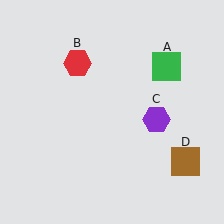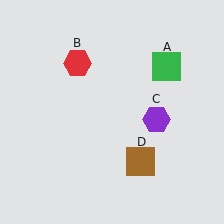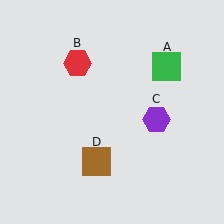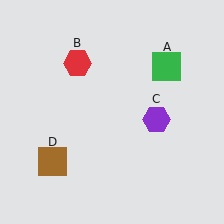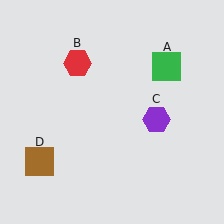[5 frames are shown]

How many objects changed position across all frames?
1 object changed position: brown square (object D).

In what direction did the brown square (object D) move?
The brown square (object D) moved left.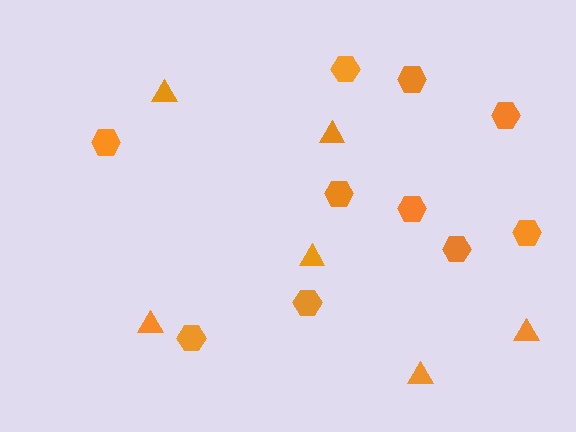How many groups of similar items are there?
There are 2 groups: one group of hexagons (10) and one group of triangles (6).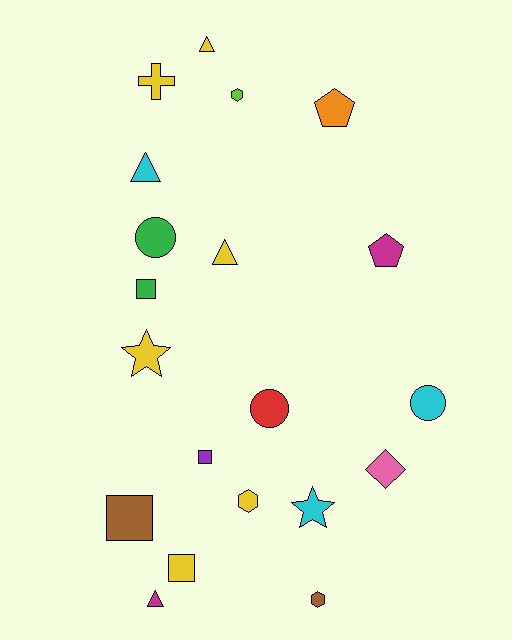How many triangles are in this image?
There are 4 triangles.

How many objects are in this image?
There are 20 objects.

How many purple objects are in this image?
There is 1 purple object.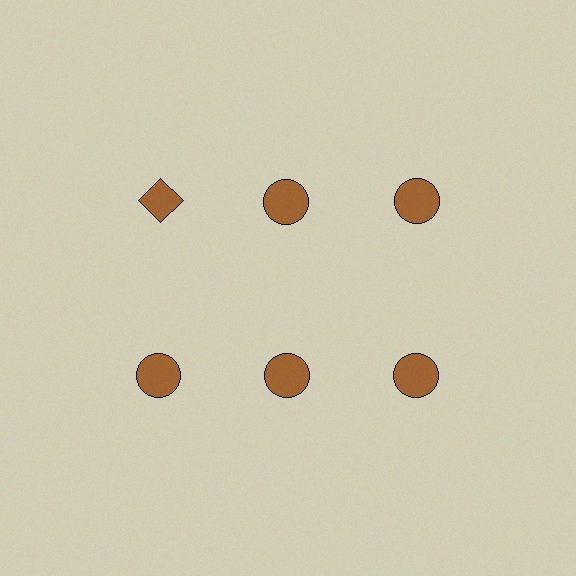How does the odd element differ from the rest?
It has a different shape: diamond instead of circle.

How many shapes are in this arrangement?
There are 6 shapes arranged in a grid pattern.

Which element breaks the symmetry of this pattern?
The brown diamond in the top row, leftmost column breaks the symmetry. All other shapes are brown circles.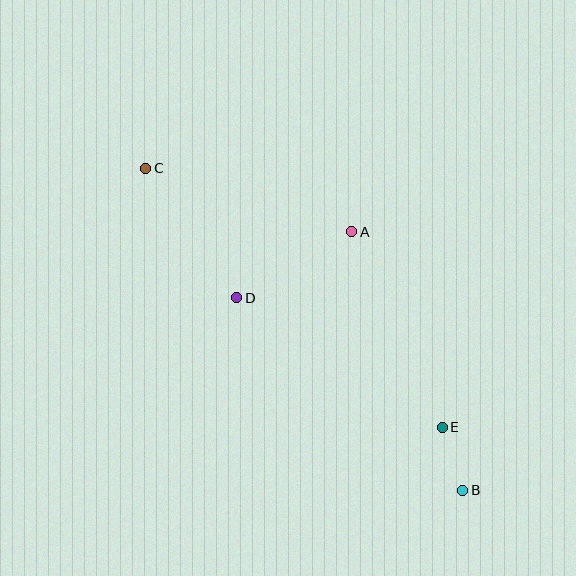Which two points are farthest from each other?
Points B and C are farthest from each other.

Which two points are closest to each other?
Points B and E are closest to each other.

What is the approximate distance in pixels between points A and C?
The distance between A and C is approximately 215 pixels.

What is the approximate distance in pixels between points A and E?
The distance between A and E is approximately 216 pixels.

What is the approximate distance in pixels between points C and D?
The distance between C and D is approximately 158 pixels.